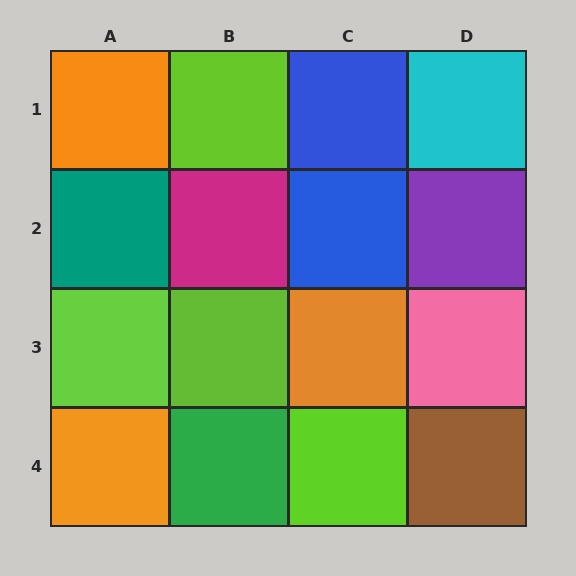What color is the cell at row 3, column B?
Lime.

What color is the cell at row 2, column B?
Magenta.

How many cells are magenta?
1 cell is magenta.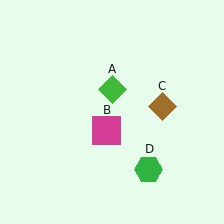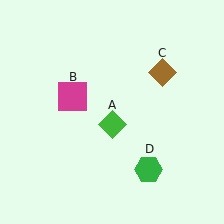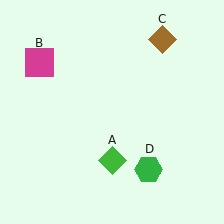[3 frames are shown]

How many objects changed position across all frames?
3 objects changed position: green diamond (object A), magenta square (object B), brown diamond (object C).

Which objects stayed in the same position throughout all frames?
Green hexagon (object D) remained stationary.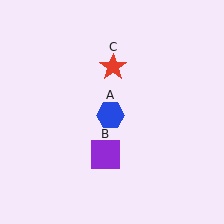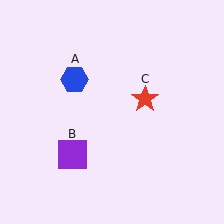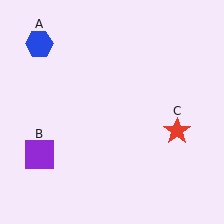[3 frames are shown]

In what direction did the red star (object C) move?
The red star (object C) moved down and to the right.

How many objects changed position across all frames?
3 objects changed position: blue hexagon (object A), purple square (object B), red star (object C).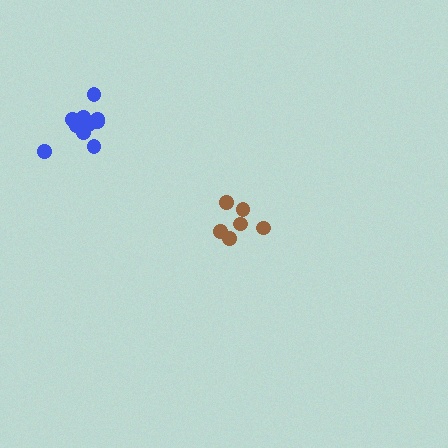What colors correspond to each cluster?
The clusters are colored: brown, blue.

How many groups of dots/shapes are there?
There are 2 groups.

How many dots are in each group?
Group 1: 6 dots, Group 2: 11 dots (17 total).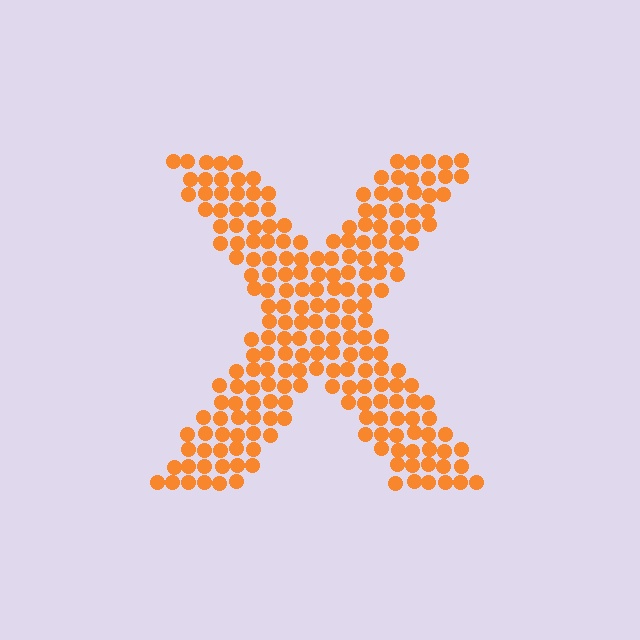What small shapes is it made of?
It is made of small circles.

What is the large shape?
The large shape is the letter X.